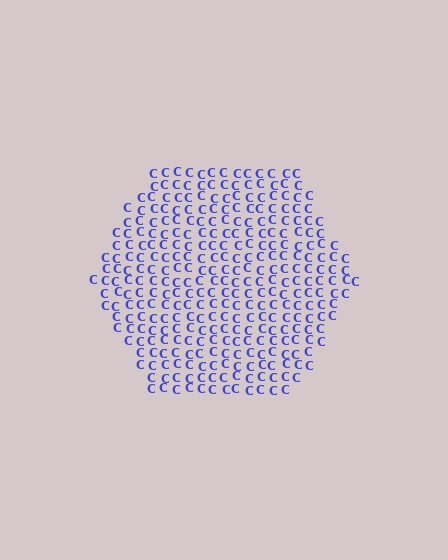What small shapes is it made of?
It is made of small letter C's.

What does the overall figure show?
The overall figure shows a hexagon.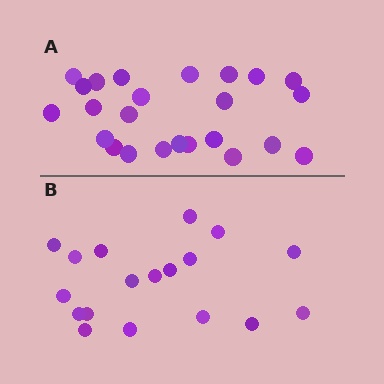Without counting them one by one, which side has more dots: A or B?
Region A (the top region) has more dots.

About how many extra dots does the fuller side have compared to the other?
Region A has about 6 more dots than region B.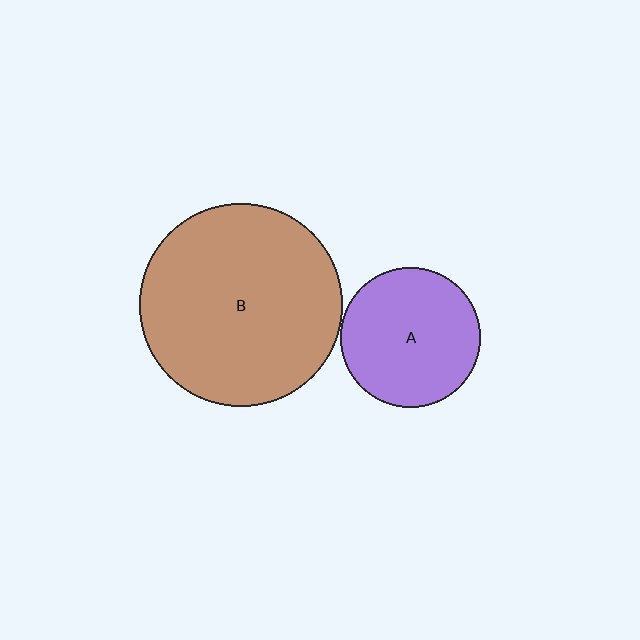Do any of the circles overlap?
No, none of the circles overlap.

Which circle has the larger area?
Circle B (brown).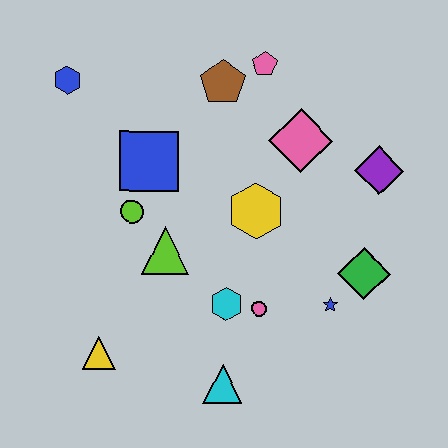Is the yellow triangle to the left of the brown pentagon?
Yes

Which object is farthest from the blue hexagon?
The green diamond is farthest from the blue hexagon.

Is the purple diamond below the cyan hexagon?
No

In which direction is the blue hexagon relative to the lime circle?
The blue hexagon is above the lime circle.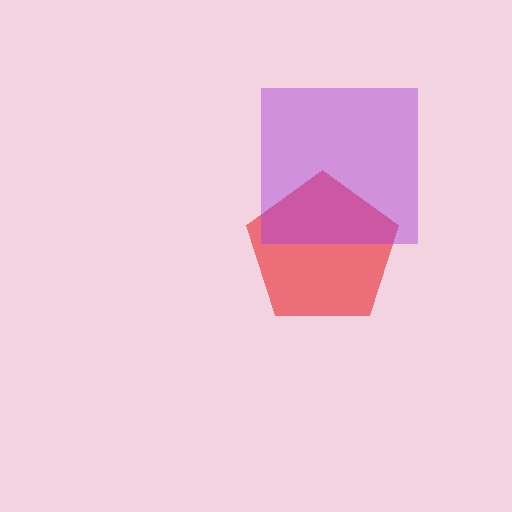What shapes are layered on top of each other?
The layered shapes are: a red pentagon, a purple square.